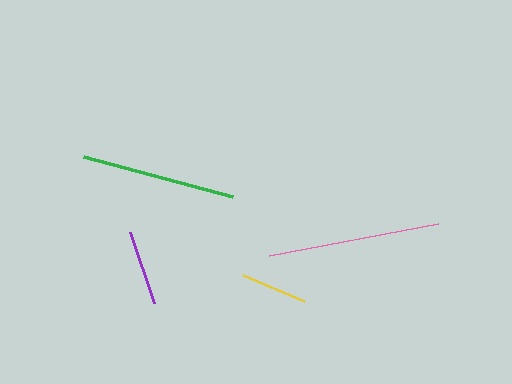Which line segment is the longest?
The pink line is the longest at approximately 172 pixels.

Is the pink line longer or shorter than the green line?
The pink line is longer than the green line.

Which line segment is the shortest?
The yellow line is the shortest at approximately 66 pixels.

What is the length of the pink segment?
The pink segment is approximately 172 pixels long.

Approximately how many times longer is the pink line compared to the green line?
The pink line is approximately 1.1 times the length of the green line.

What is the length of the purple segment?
The purple segment is approximately 74 pixels long.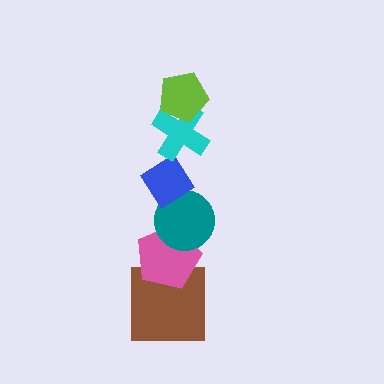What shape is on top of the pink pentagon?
The teal circle is on top of the pink pentagon.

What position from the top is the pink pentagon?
The pink pentagon is 5th from the top.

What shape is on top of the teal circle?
The blue diamond is on top of the teal circle.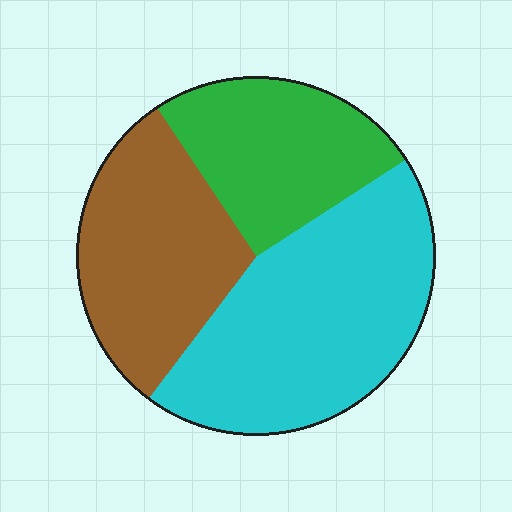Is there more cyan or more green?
Cyan.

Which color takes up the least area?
Green, at roughly 25%.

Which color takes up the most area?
Cyan, at roughly 45%.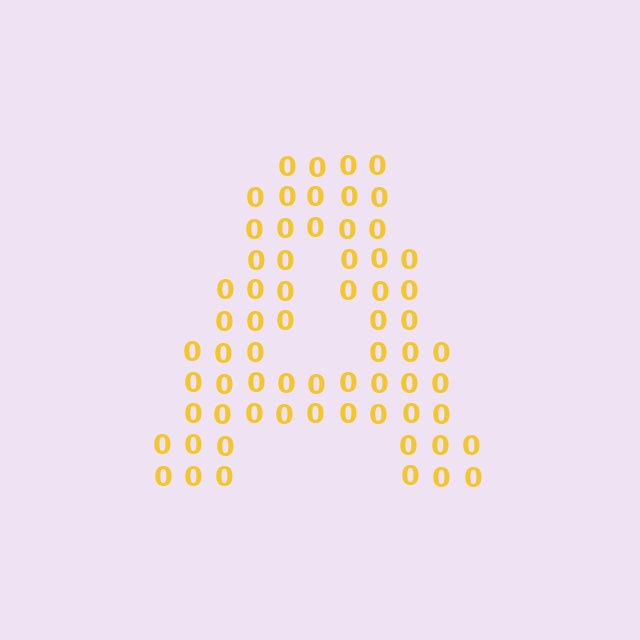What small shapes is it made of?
It is made of small digit 0's.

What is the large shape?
The large shape is the letter A.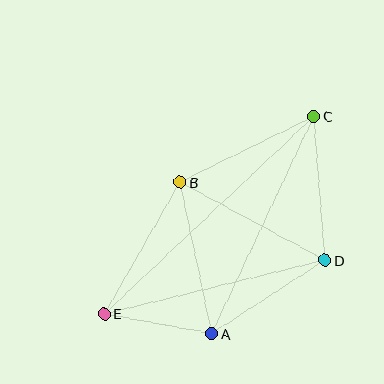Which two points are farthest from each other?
Points C and E are farthest from each other.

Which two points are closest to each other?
Points A and E are closest to each other.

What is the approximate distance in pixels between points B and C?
The distance between B and C is approximately 150 pixels.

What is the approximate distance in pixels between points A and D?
The distance between A and D is approximately 135 pixels.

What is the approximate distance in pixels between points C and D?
The distance between C and D is approximately 145 pixels.